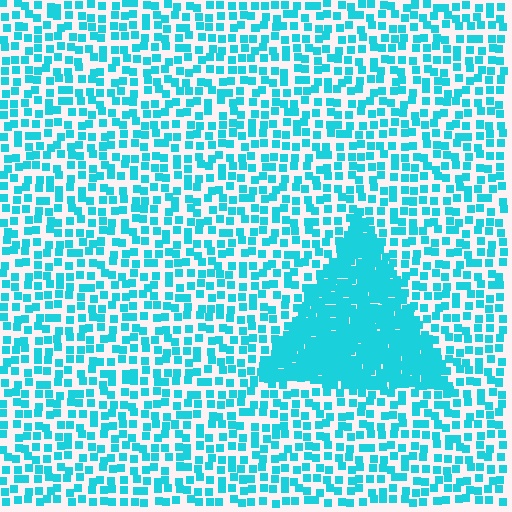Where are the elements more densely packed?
The elements are more densely packed inside the triangle boundary.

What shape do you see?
I see a triangle.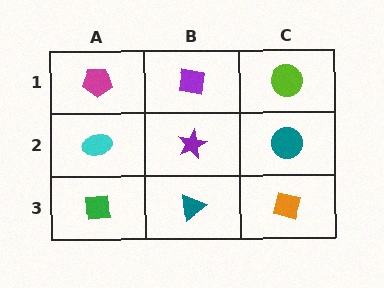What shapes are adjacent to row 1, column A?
A cyan ellipse (row 2, column A), a purple square (row 1, column B).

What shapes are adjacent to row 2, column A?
A magenta pentagon (row 1, column A), a green square (row 3, column A), a purple star (row 2, column B).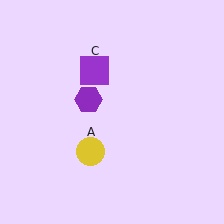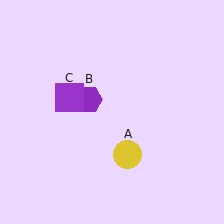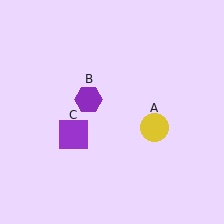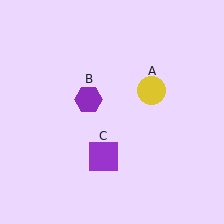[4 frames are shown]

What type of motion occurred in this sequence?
The yellow circle (object A), purple square (object C) rotated counterclockwise around the center of the scene.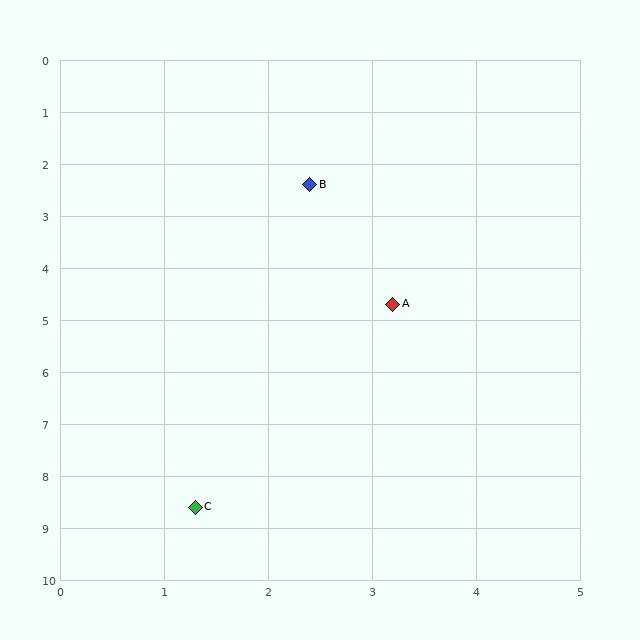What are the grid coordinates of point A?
Point A is at approximately (3.2, 4.7).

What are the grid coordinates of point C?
Point C is at approximately (1.3, 8.6).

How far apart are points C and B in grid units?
Points C and B are about 6.3 grid units apart.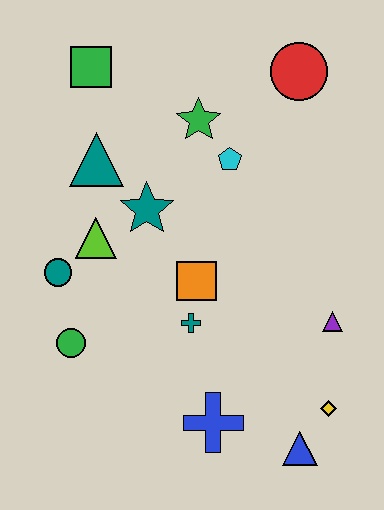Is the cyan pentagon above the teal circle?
Yes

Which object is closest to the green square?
The teal triangle is closest to the green square.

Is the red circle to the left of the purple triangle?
Yes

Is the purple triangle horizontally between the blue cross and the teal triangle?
No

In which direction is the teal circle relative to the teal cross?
The teal circle is to the left of the teal cross.